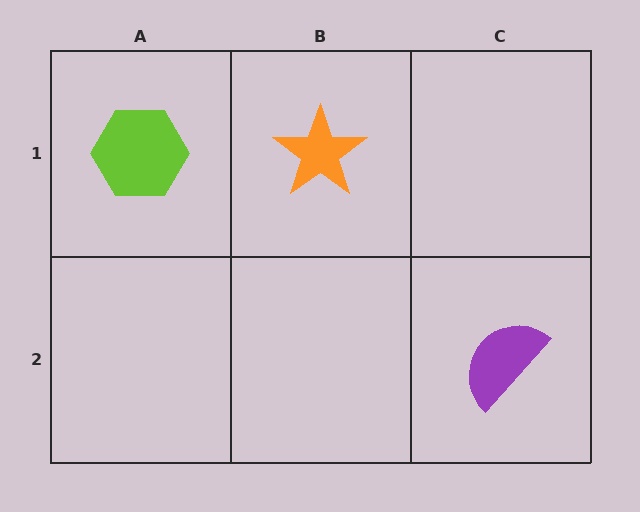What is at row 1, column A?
A lime hexagon.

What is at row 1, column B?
An orange star.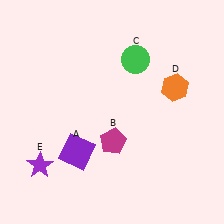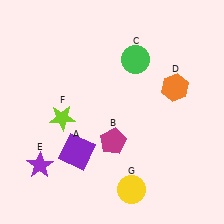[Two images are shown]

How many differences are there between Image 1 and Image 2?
There are 2 differences between the two images.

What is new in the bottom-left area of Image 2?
A lime star (F) was added in the bottom-left area of Image 2.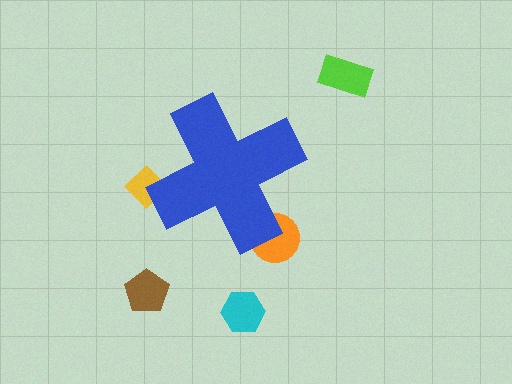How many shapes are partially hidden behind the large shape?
2 shapes are partially hidden.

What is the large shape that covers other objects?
A blue cross.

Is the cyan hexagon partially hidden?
No, the cyan hexagon is fully visible.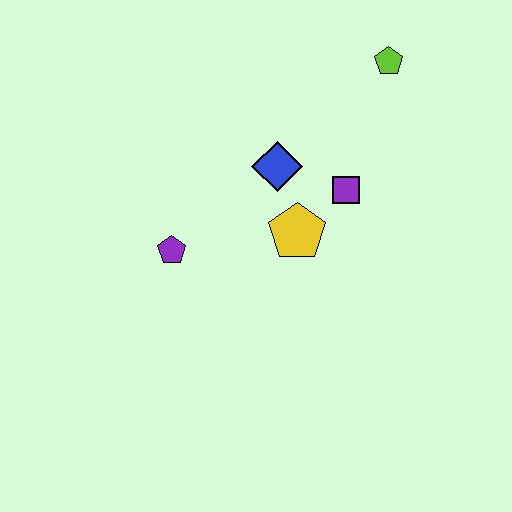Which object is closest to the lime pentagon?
The purple square is closest to the lime pentagon.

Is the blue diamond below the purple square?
No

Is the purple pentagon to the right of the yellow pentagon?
No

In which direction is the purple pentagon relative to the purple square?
The purple pentagon is to the left of the purple square.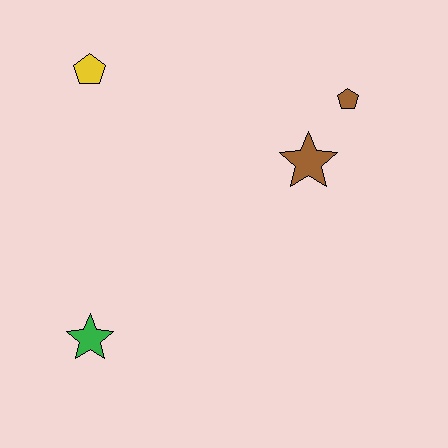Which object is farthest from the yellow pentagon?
The green star is farthest from the yellow pentagon.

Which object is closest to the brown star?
The brown pentagon is closest to the brown star.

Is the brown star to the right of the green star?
Yes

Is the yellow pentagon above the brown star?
Yes